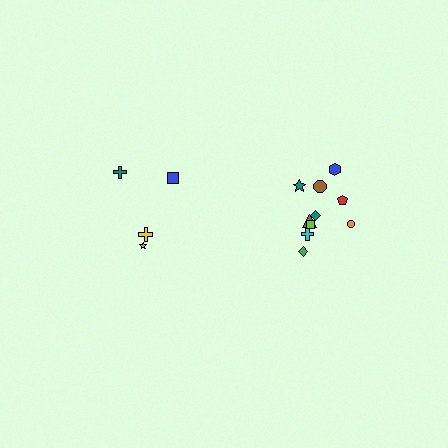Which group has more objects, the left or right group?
The right group.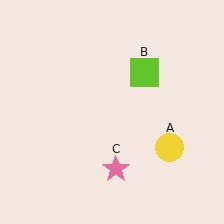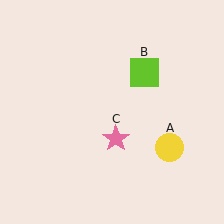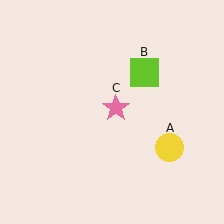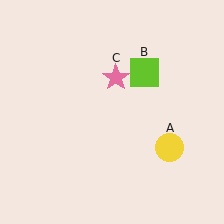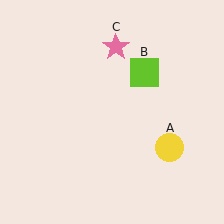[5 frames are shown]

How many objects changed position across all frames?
1 object changed position: pink star (object C).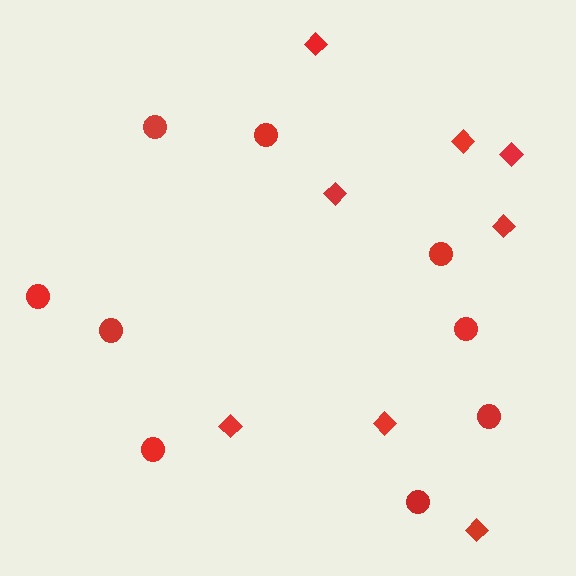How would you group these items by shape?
There are 2 groups: one group of diamonds (8) and one group of circles (9).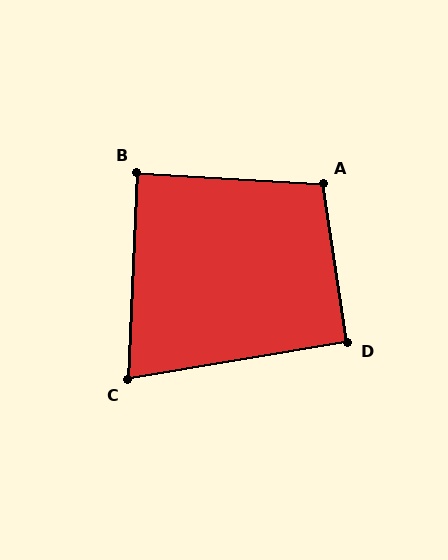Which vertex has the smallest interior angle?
C, at approximately 78 degrees.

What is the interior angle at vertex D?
Approximately 91 degrees (approximately right).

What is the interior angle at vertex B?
Approximately 89 degrees (approximately right).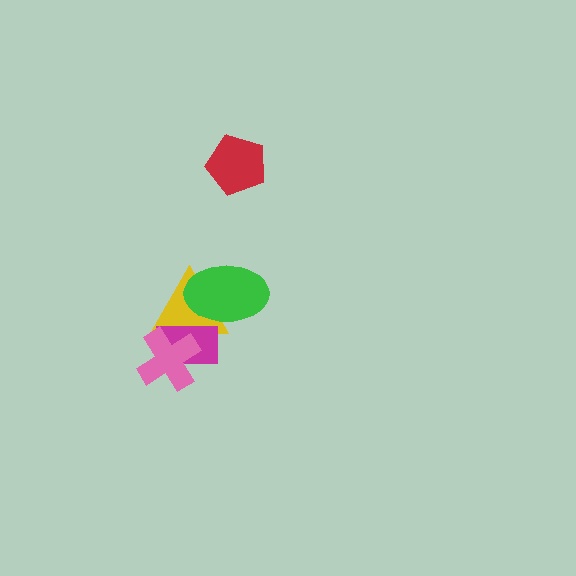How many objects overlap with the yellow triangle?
3 objects overlap with the yellow triangle.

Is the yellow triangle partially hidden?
Yes, it is partially covered by another shape.